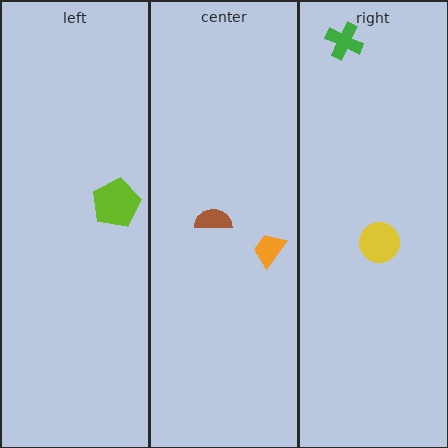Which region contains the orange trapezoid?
The center region.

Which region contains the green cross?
The right region.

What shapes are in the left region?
The lime pentagon.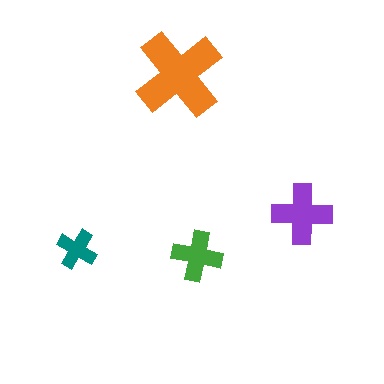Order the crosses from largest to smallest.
the orange one, the purple one, the green one, the teal one.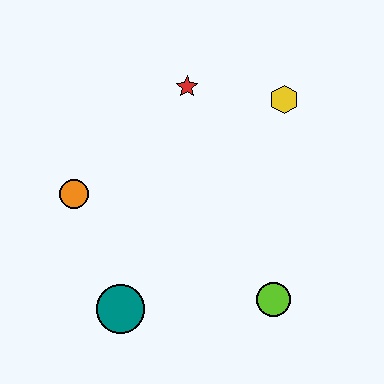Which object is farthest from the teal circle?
The yellow hexagon is farthest from the teal circle.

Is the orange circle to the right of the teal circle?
No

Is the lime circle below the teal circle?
No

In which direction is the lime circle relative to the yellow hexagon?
The lime circle is below the yellow hexagon.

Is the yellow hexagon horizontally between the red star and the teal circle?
No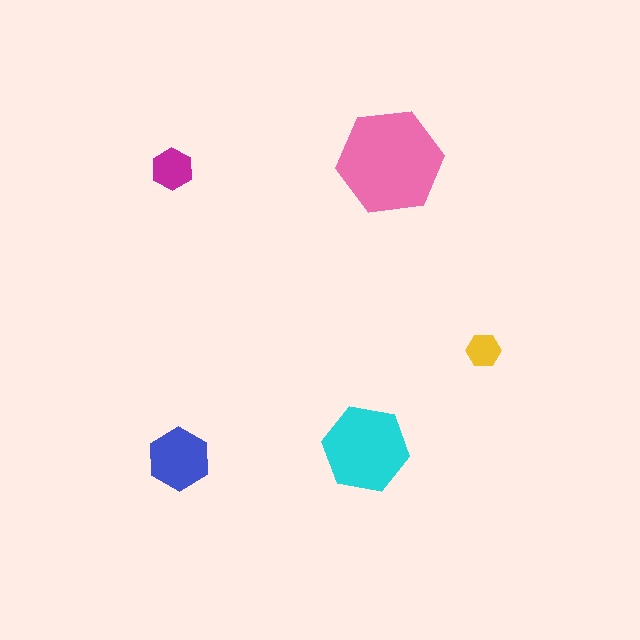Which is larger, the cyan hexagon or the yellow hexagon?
The cyan one.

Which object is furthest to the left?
The magenta hexagon is leftmost.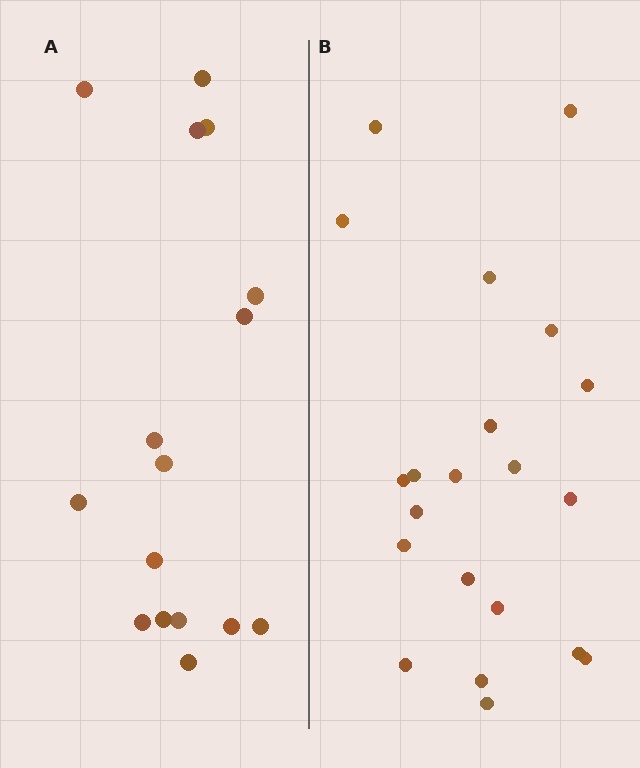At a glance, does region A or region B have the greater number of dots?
Region B (the right region) has more dots.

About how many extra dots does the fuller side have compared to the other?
Region B has about 5 more dots than region A.